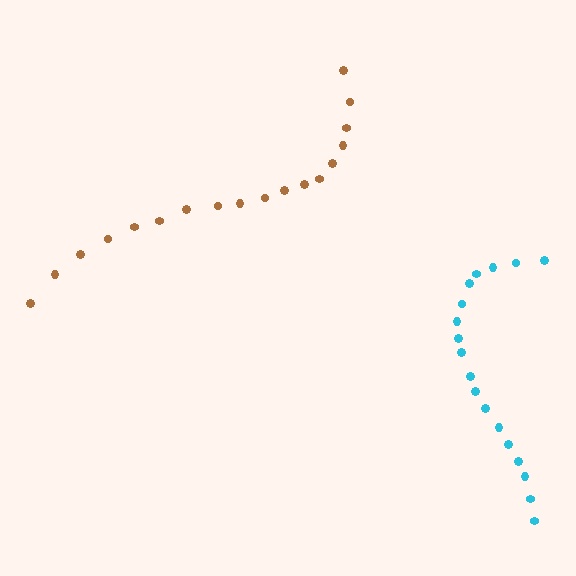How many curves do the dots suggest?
There are 2 distinct paths.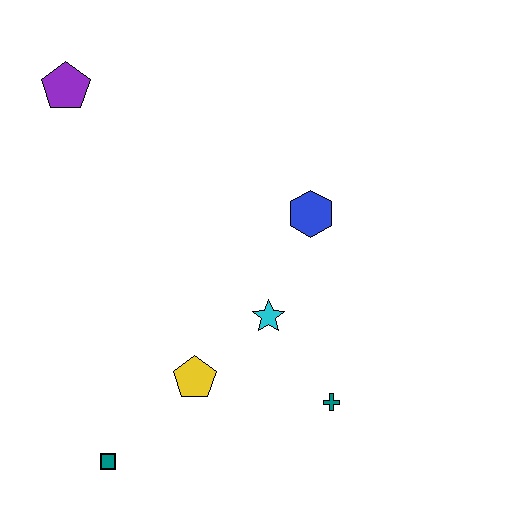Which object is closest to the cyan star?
The yellow pentagon is closest to the cyan star.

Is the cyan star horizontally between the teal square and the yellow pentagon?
No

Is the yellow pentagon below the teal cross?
No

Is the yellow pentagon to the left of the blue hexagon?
Yes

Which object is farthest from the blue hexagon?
The teal square is farthest from the blue hexagon.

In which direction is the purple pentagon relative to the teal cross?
The purple pentagon is above the teal cross.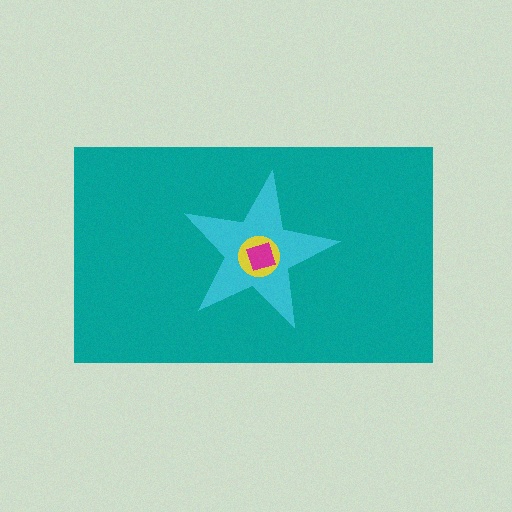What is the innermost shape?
The magenta square.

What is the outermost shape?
The teal rectangle.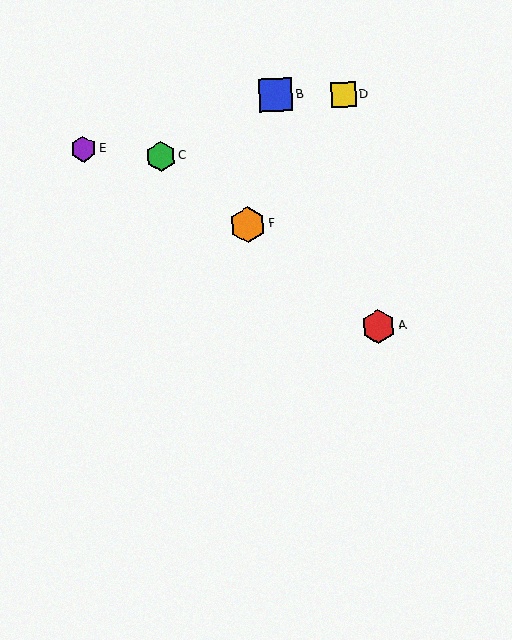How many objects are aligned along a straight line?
3 objects (A, C, F) are aligned along a straight line.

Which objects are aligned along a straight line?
Objects A, C, F are aligned along a straight line.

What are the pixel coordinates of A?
Object A is at (378, 327).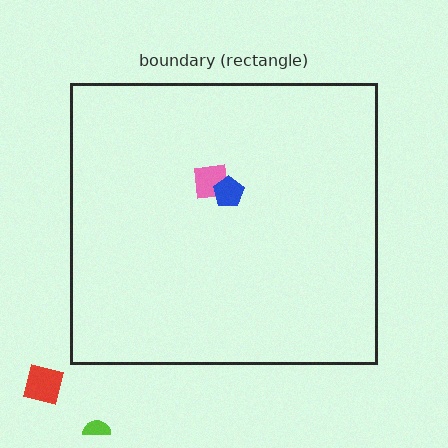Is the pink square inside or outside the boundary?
Inside.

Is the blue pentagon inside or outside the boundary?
Inside.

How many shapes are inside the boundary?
2 inside, 2 outside.